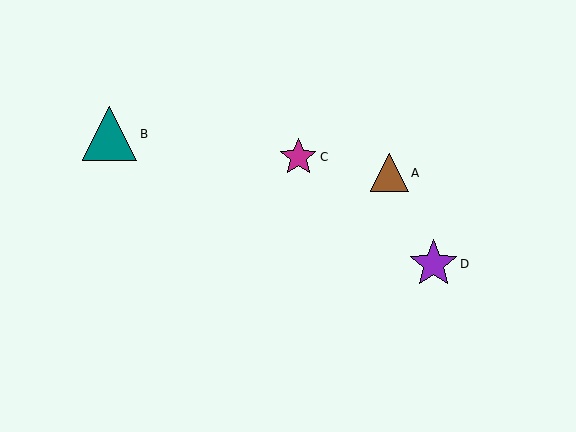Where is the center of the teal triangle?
The center of the teal triangle is at (110, 134).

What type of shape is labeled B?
Shape B is a teal triangle.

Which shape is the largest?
The teal triangle (labeled B) is the largest.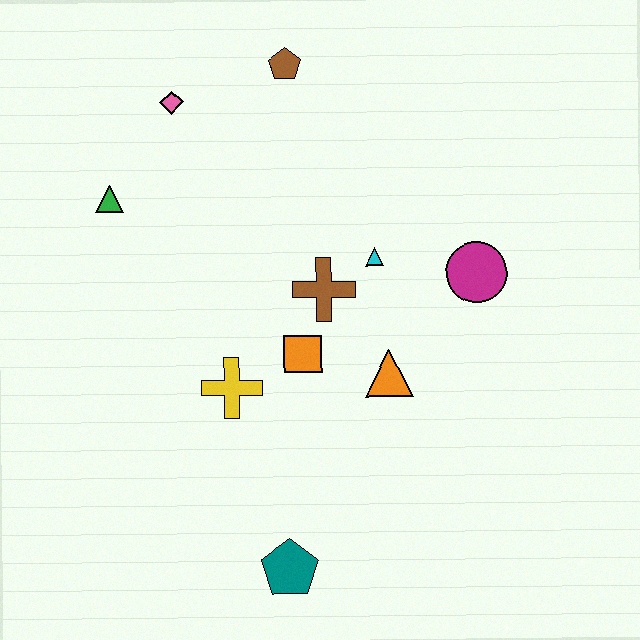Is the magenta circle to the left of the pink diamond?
No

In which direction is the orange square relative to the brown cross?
The orange square is below the brown cross.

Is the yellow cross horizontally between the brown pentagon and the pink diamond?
Yes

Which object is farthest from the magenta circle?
The green triangle is farthest from the magenta circle.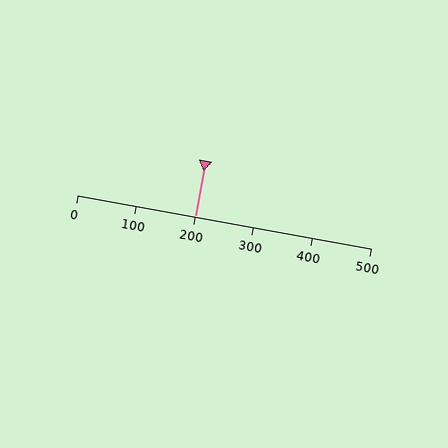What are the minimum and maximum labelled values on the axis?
The axis runs from 0 to 500.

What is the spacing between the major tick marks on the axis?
The major ticks are spaced 100 apart.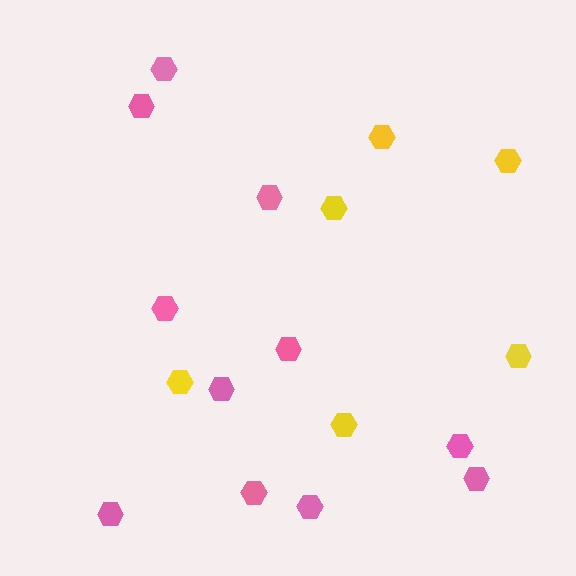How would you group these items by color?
There are 2 groups: one group of pink hexagons (11) and one group of yellow hexagons (6).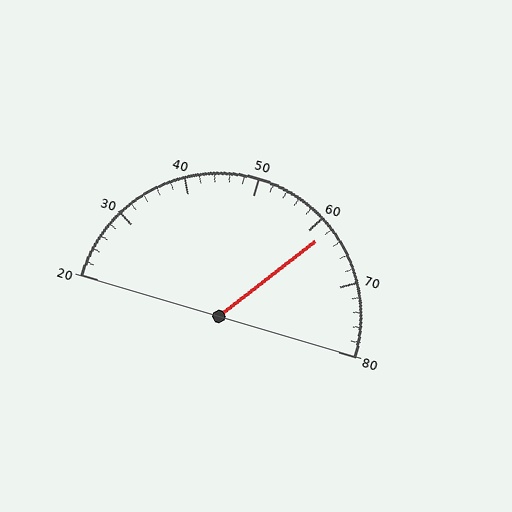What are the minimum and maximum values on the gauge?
The gauge ranges from 20 to 80.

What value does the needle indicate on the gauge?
The needle indicates approximately 62.